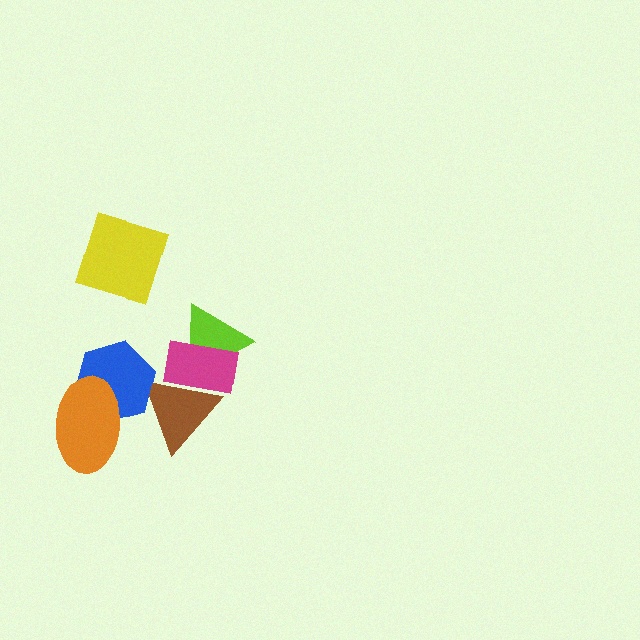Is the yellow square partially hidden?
No, no other shape covers it.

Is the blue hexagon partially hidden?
Yes, it is partially covered by another shape.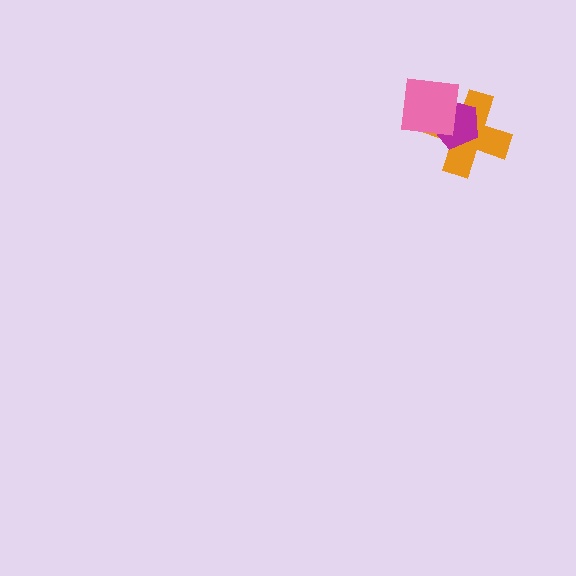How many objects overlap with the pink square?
2 objects overlap with the pink square.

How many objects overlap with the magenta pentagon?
2 objects overlap with the magenta pentagon.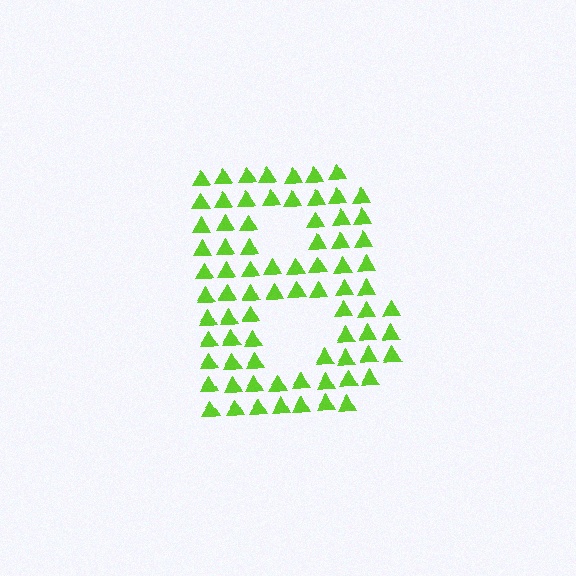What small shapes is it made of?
It is made of small triangles.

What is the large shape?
The large shape is the letter B.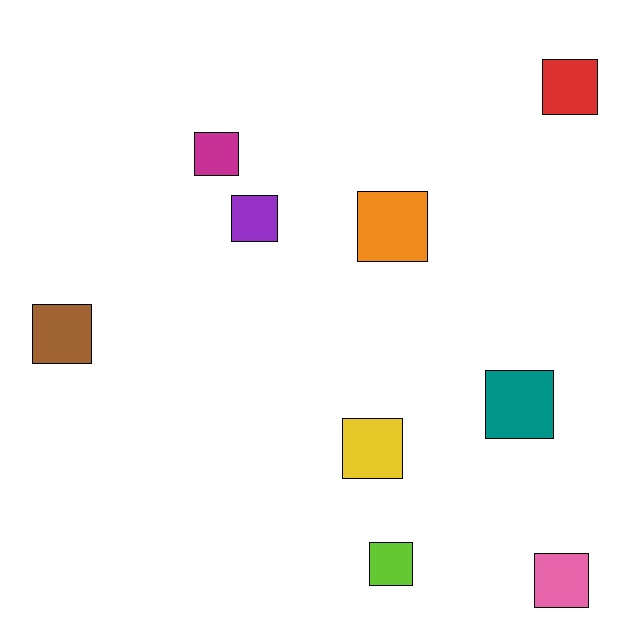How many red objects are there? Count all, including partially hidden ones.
There is 1 red object.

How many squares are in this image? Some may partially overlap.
There are 9 squares.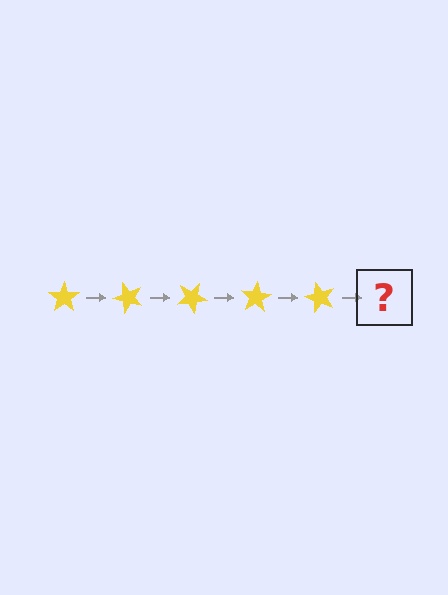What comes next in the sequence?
The next element should be a yellow star rotated 250 degrees.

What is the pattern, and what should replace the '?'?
The pattern is that the star rotates 50 degrees each step. The '?' should be a yellow star rotated 250 degrees.